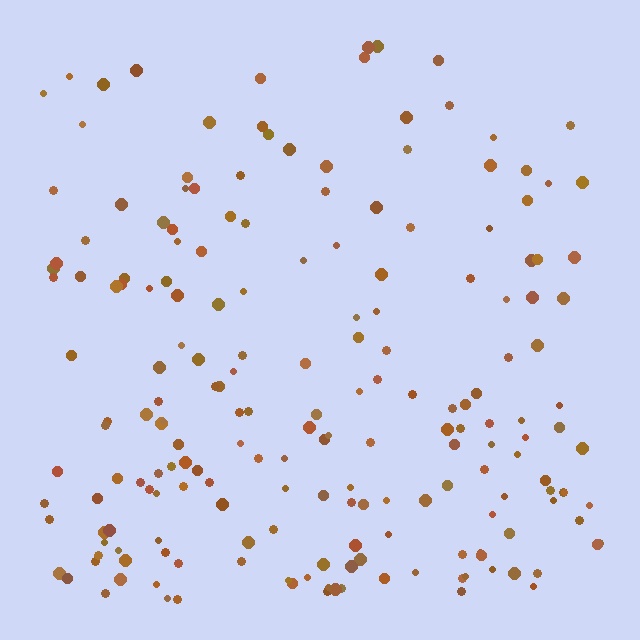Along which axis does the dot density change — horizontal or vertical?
Vertical.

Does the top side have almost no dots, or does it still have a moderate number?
Still a moderate number, just noticeably fewer than the bottom.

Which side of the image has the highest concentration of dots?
The bottom.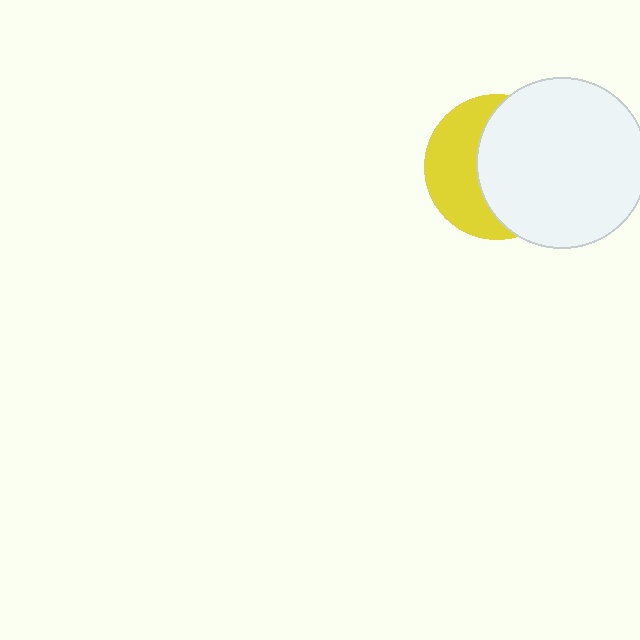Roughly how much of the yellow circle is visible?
A small part of it is visible (roughly 42%).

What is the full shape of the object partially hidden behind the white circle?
The partially hidden object is a yellow circle.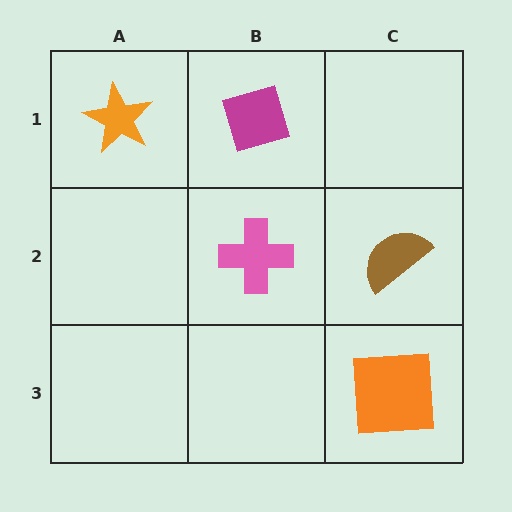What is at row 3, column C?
An orange square.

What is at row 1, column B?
A magenta diamond.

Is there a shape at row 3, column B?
No, that cell is empty.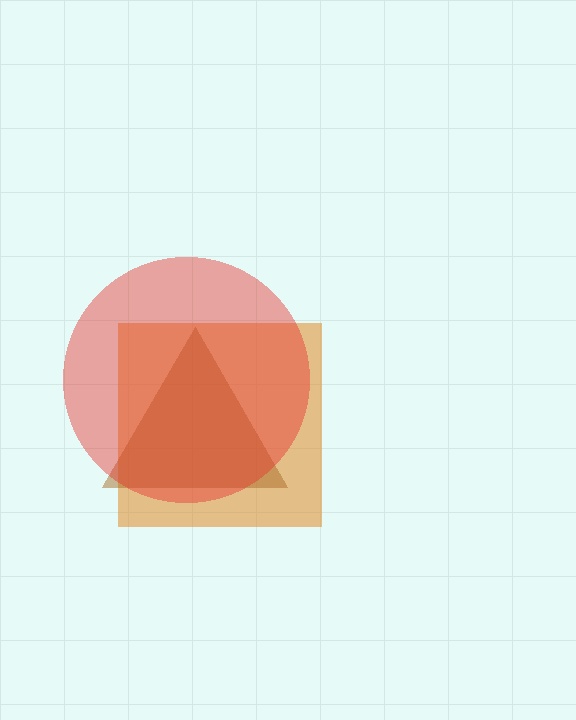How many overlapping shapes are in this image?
There are 3 overlapping shapes in the image.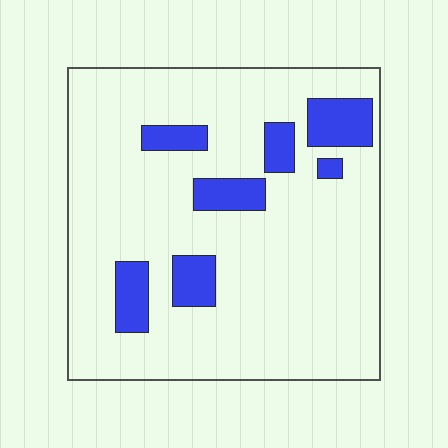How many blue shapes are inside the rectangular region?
7.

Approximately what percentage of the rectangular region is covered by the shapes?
Approximately 15%.